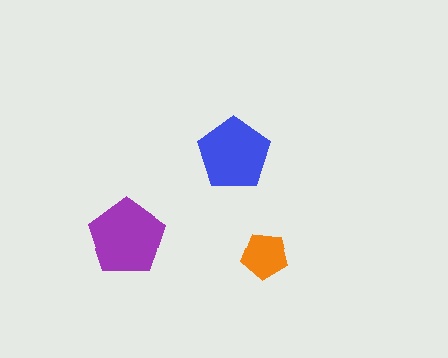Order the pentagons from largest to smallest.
the purple one, the blue one, the orange one.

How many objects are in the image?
There are 3 objects in the image.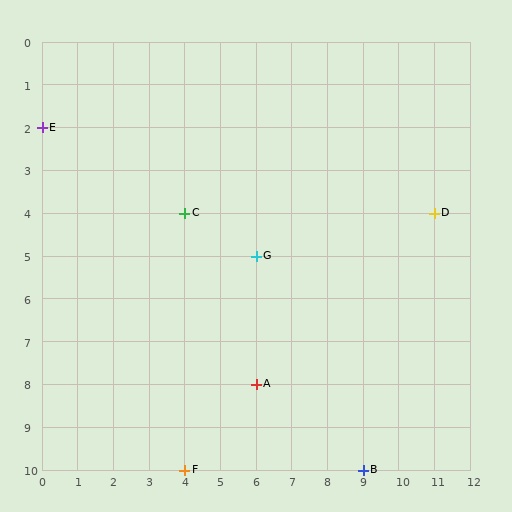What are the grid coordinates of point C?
Point C is at grid coordinates (4, 4).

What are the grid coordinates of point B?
Point B is at grid coordinates (9, 10).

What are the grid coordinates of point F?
Point F is at grid coordinates (4, 10).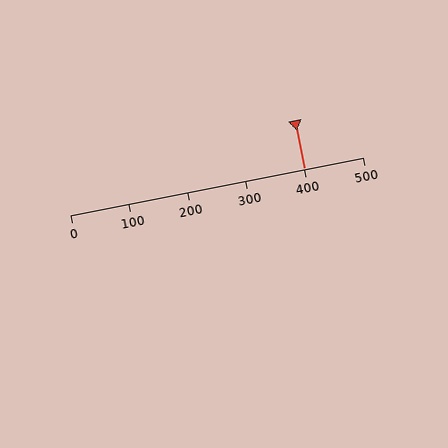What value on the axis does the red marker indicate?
The marker indicates approximately 400.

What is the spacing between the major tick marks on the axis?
The major ticks are spaced 100 apart.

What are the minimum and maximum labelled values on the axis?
The axis runs from 0 to 500.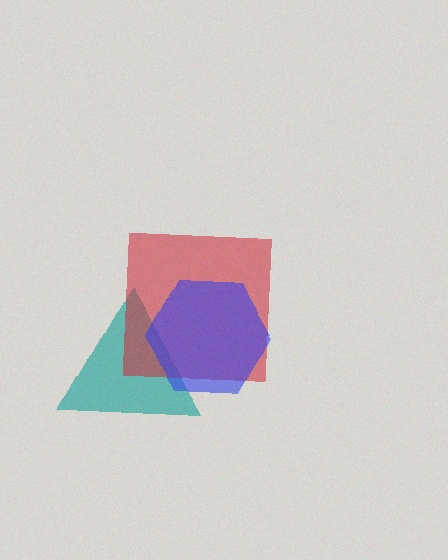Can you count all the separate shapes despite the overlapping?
Yes, there are 3 separate shapes.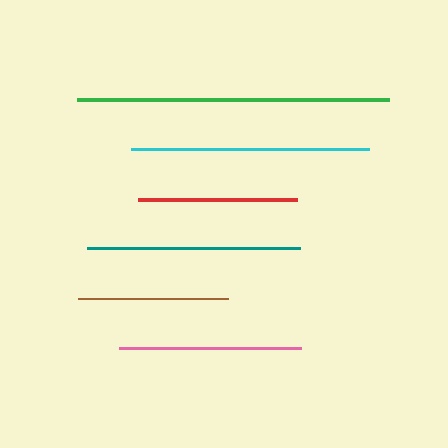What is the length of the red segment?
The red segment is approximately 160 pixels long.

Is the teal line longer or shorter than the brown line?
The teal line is longer than the brown line.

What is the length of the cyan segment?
The cyan segment is approximately 238 pixels long.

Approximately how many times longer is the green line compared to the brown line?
The green line is approximately 2.1 times the length of the brown line.